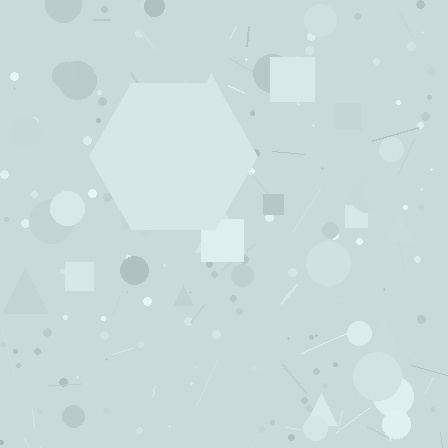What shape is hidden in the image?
A hexagon is hidden in the image.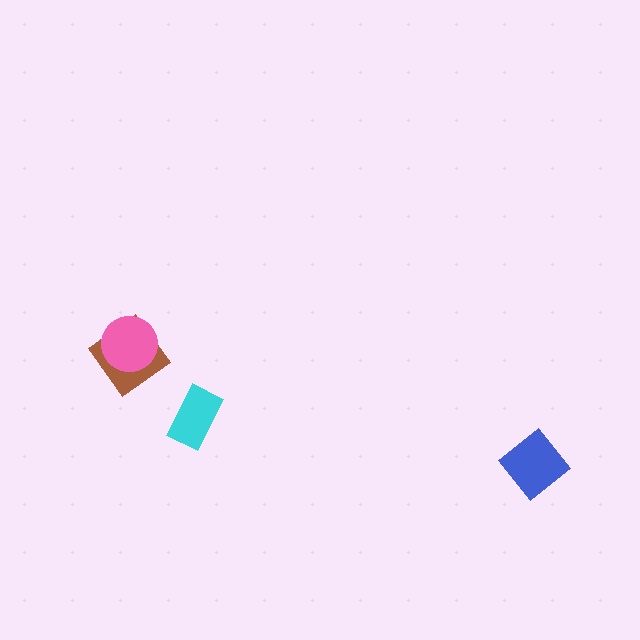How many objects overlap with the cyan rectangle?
0 objects overlap with the cyan rectangle.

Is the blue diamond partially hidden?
No, no other shape covers it.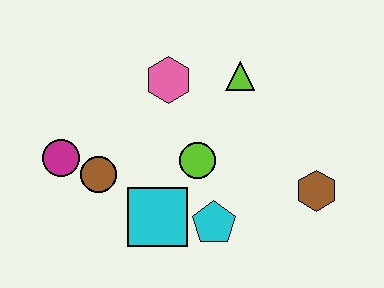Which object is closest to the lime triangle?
The pink hexagon is closest to the lime triangle.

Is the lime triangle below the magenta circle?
No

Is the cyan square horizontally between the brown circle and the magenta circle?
No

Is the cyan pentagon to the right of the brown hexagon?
No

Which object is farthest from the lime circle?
The magenta circle is farthest from the lime circle.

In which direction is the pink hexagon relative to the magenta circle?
The pink hexagon is to the right of the magenta circle.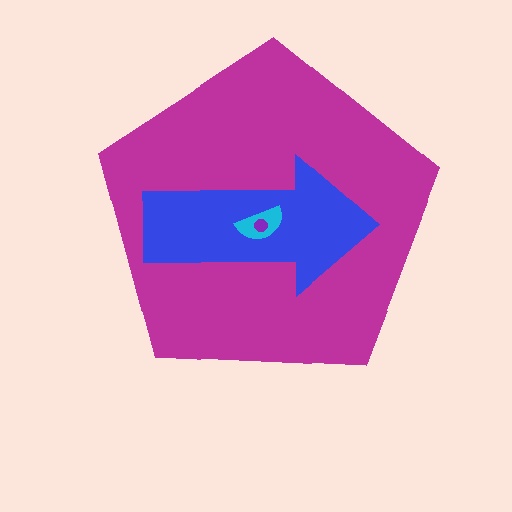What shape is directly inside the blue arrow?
The cyan semicircle.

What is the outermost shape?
The magenta pentagon.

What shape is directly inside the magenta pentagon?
The blue arrow.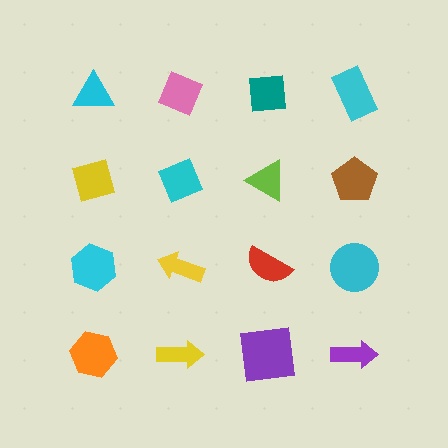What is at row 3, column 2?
A yellow arrow.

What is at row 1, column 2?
A pink diamond.